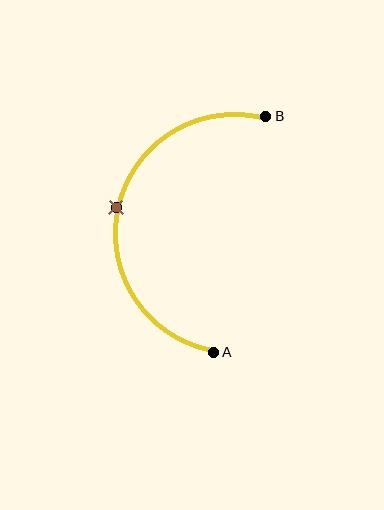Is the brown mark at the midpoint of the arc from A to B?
Yes. The brown mark lies on the arc at equal arc-length from both A and B — it is the arc midpoint.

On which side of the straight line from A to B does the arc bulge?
The arc bulges to the left of the straight line connecting A and B.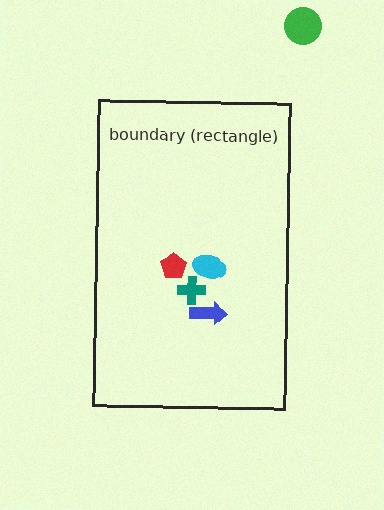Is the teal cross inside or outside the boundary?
Inside.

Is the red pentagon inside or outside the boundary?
Inside.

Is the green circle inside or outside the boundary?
Outside.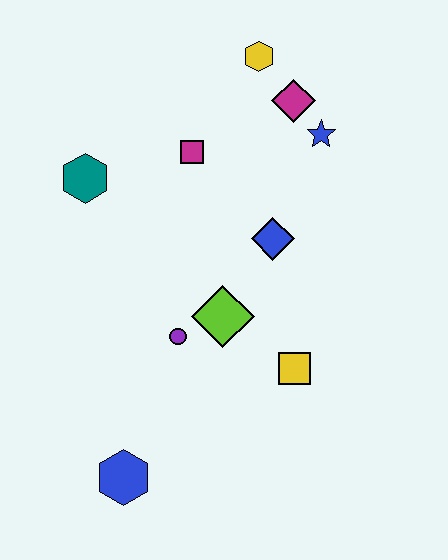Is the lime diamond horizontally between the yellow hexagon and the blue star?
No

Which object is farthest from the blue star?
The blue hexagon is farthest from the blue star.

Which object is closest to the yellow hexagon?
The magenta diamond is closest to the yellow hexagon.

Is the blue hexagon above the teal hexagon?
No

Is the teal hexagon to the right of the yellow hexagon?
No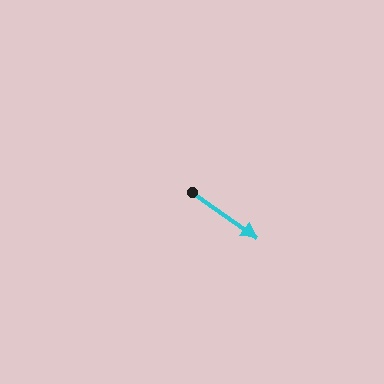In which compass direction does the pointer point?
Southeast.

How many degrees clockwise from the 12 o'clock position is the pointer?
Approximately 125 degrees.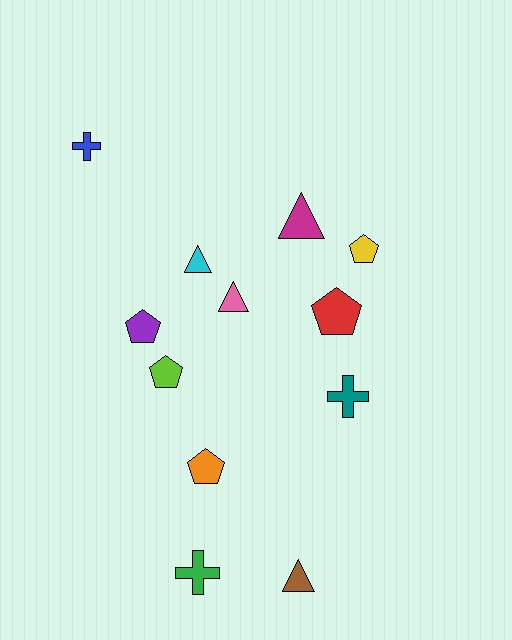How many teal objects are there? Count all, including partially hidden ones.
There is 1 teal object.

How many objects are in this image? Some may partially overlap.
There are 12 objects.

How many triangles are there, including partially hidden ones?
There are 4 triangles.